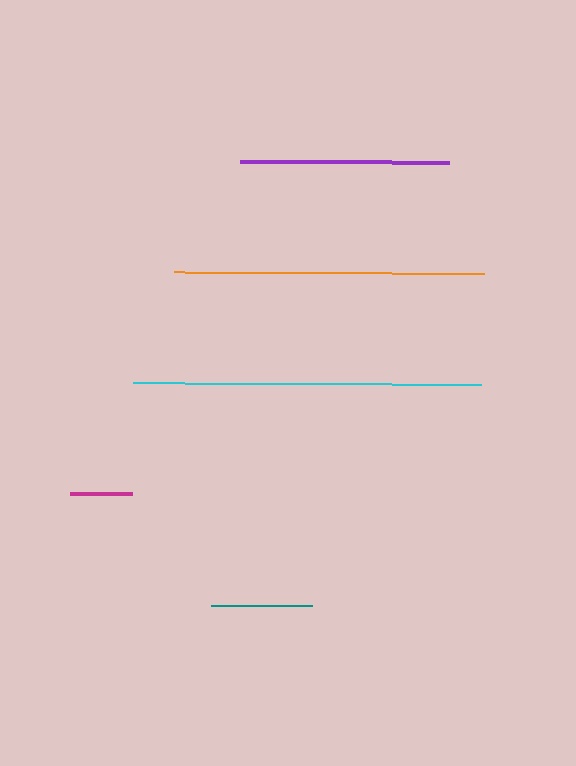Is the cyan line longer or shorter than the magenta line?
The cyan line is longer than the magenta line.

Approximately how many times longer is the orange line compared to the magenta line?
The orange line is approximately 5.0 times the length of the magenta line.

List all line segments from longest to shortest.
From longest to shortest: cyan, orange, purple, teal, magenta.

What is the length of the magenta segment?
The magenta segment is approximately 62 pixels long.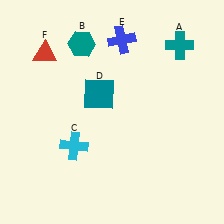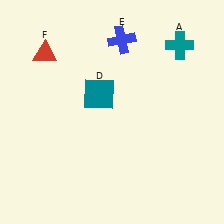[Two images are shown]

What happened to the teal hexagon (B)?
The teal hexagon (B) was removed in Image 2. It was in the top-left area of Image 1.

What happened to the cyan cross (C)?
The cyan cross (C) was removed in Image 2. It was in the bottom-left area of Image 1.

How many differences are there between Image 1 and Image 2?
There are 2 differences between the two images.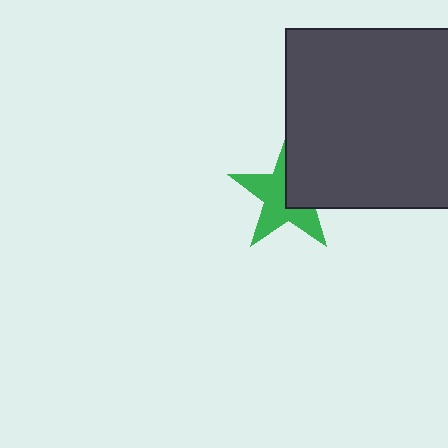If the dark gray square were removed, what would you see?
You would see the complete green star.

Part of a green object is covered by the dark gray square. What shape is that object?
It is a star.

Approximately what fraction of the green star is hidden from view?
Roughly 41% of the green star is hidden behind the dark gray square.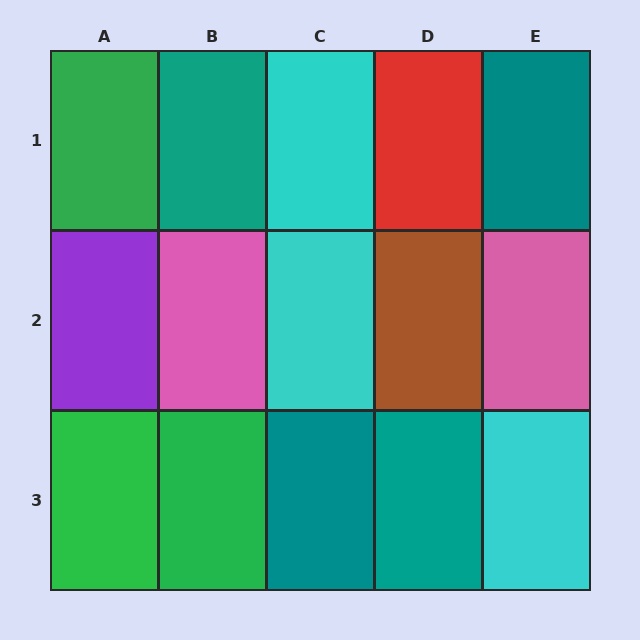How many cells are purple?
1 cell is purple.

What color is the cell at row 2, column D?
Brown.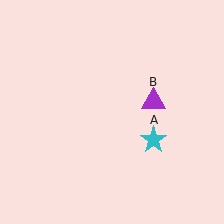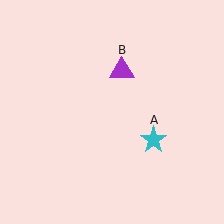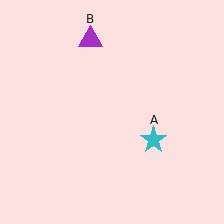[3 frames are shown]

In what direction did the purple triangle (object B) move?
The purple triangle (object B) moved up and to the left.